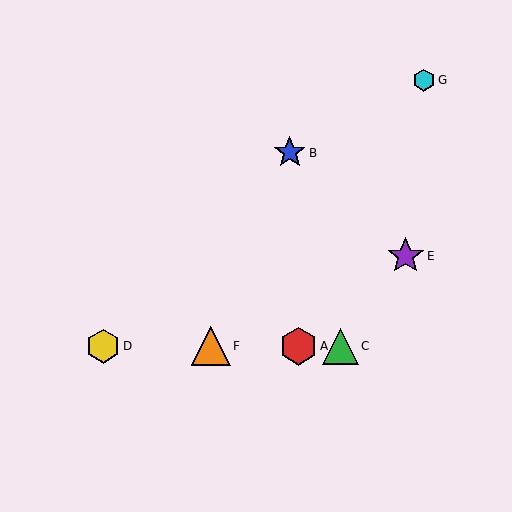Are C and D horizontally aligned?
Yes, both are at y≈346.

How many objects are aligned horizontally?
4 objects (A, C, D, F) are aligned horizontally.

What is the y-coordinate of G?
Object G is at y≈80.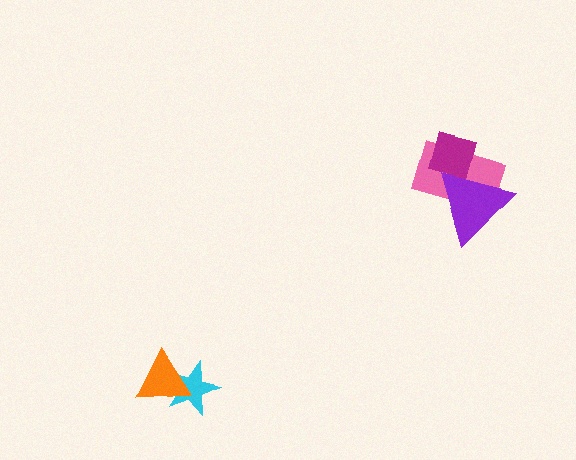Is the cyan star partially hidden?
Yes, it is partially covered by another shape.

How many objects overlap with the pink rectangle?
2 objects overlap with the pink rectangle.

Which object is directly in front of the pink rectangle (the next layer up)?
The magenta diamond is directly in front of the pink rectangle.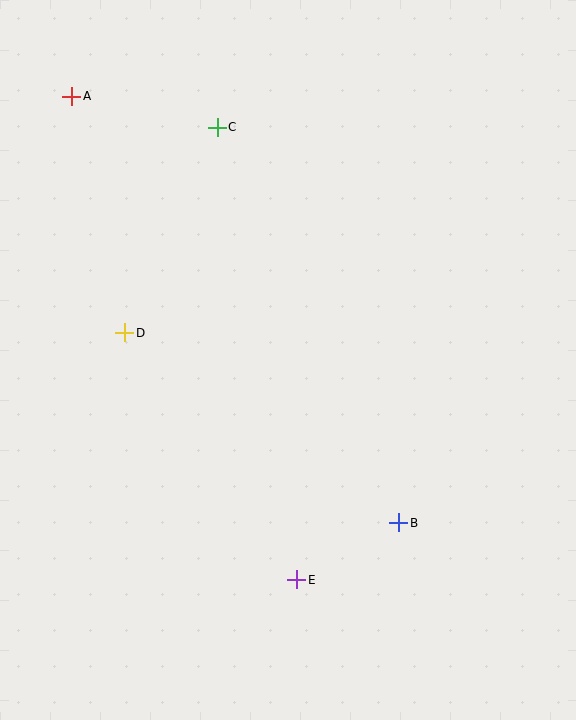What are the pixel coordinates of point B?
Point B is at (399, 523).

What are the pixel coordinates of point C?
Point C is at (217, 127).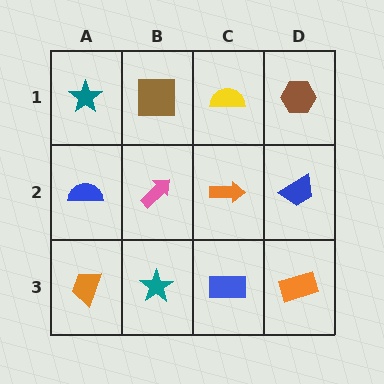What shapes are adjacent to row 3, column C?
An orange arrow (row 2, column C), a teal star (row 3, column B), an orange rectangle (row 3, column D).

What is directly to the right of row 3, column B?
A blue rectangle.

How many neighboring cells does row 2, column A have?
3.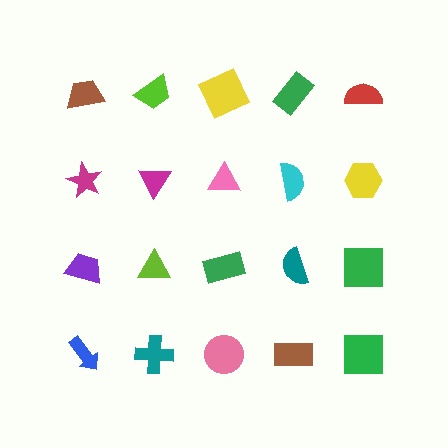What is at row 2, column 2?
A magenta triangle.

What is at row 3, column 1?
A purple trapezoid.